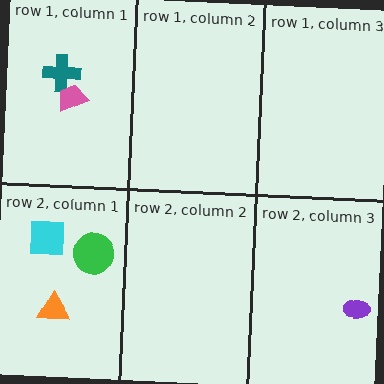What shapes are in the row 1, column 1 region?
The teal cross, the pink trapezoid.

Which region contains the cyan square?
The row 2, column 1 region.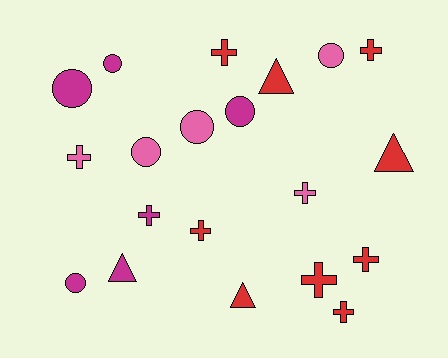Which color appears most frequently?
Red, with 9 objects.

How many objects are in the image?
There are 20 objects.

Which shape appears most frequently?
Cross, with 9 objects.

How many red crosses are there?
There are 6 red crosses.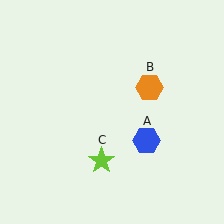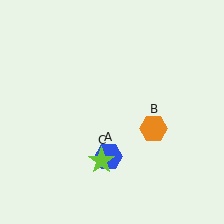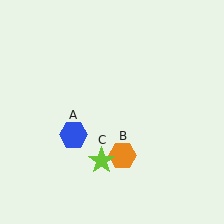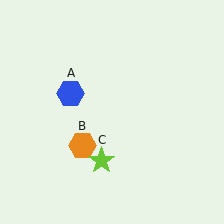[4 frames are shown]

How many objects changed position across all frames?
2 objects changed position: blue hexagon (object A), orange hexagon (object B).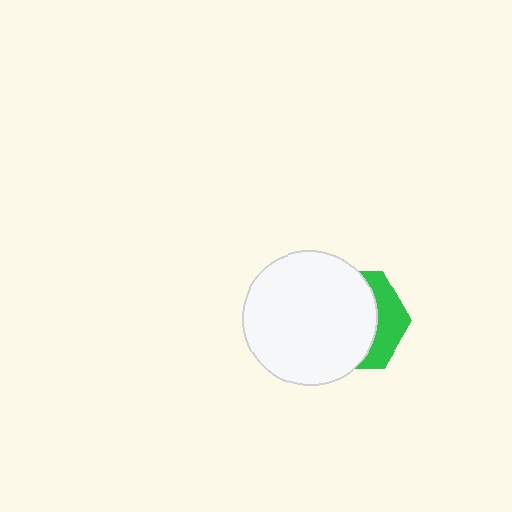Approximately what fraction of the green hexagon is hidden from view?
Roughly 69% of the green hexagon is hidden behind the white circle.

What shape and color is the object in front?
The object in front is a white circle.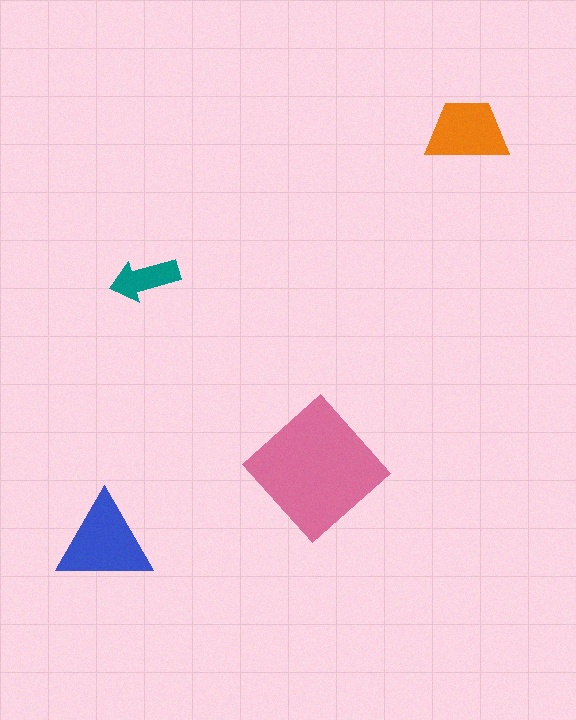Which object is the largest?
The pink diamond.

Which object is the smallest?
The teal arrow.